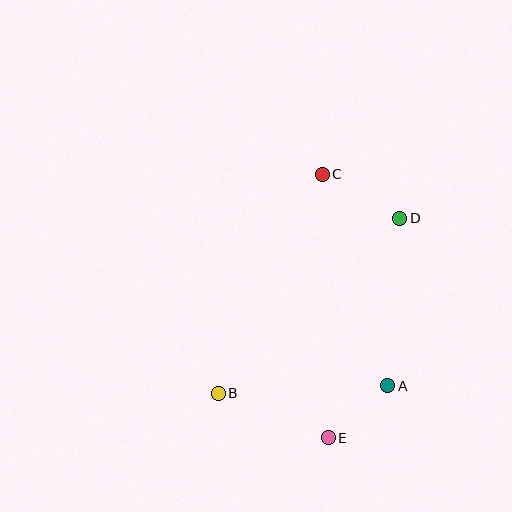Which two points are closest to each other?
Points A and E are closest to each other.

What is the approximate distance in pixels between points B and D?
The distance between B and D is approximately 252 pixels.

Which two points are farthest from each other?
Points C and E are farthest from each other.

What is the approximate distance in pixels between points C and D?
The distance between C and D is approximately 89 pixels.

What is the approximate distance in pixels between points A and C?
The distance between A and C is approximately 222 pixels.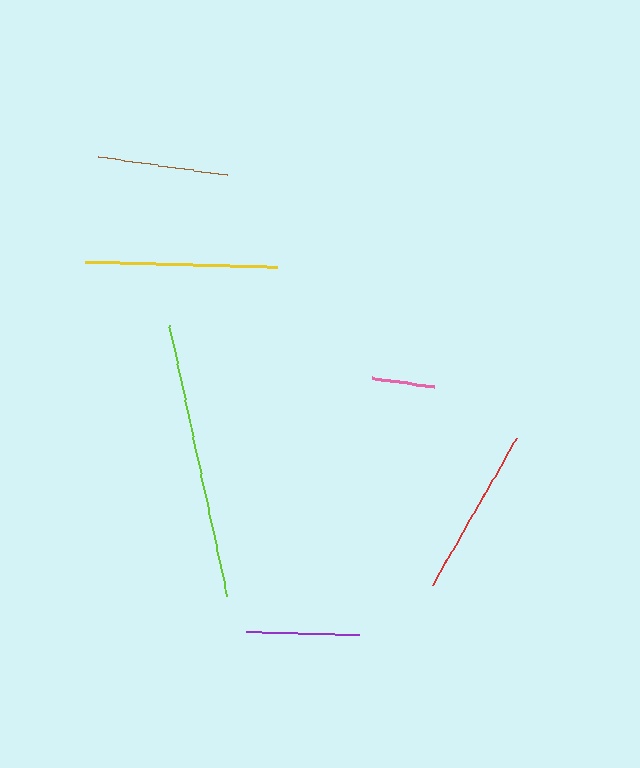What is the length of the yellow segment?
The yellow segment is approximately 192 pixels long.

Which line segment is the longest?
The lime line is the longest at approximately 277 pixels.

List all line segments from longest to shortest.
From longest to shortest: lime, yellow, red, brown, purple, pink.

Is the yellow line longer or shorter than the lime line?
The lime line is longer than the yellow line.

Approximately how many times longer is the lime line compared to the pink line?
The lime line is approximately 4.4 times the length of the pink line.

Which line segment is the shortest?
The pink line is the shortest at approximately 62 pixels.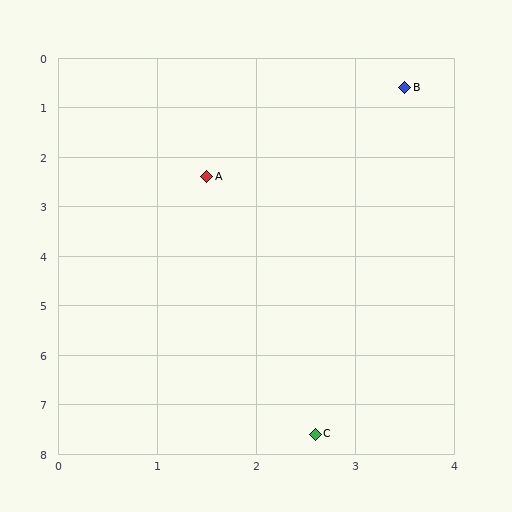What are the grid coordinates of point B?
Point B is at approximately (3.5, 0.6).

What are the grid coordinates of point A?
Point A is at approximately (1.5, 2.4).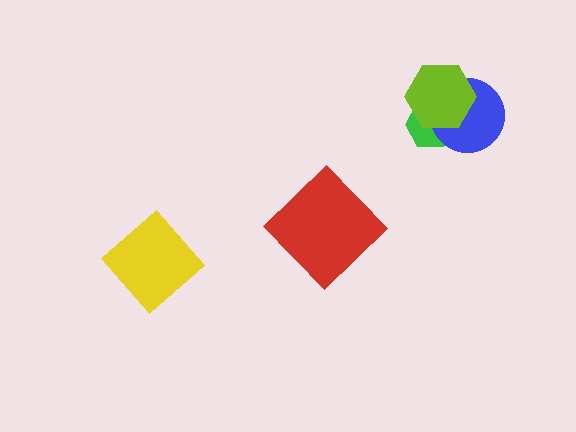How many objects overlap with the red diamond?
0 objects overlap with the red diamond.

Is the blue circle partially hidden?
Yes, it is partially covered by another shape.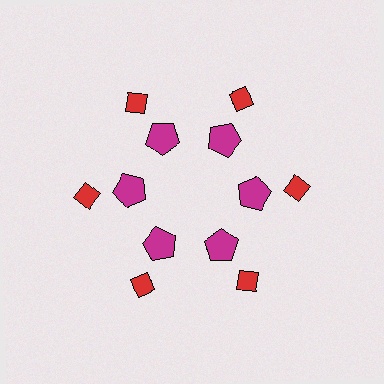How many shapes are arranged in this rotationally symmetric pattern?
There are 12 shapes, arranged in 6 groups of 2.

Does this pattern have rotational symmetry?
Yes, this pattern has 6-fold rotational symmetry. It looks the same after rotating 60 degrees around the center.